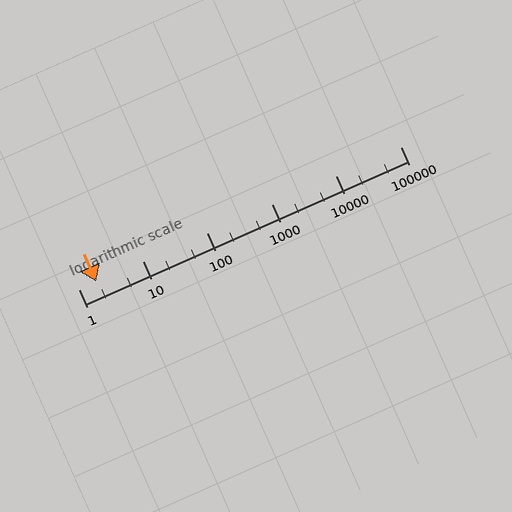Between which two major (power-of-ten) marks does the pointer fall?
The pointer is between 1 and 10.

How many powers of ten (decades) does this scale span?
The scale spans 5 decades, from 1 to 100000.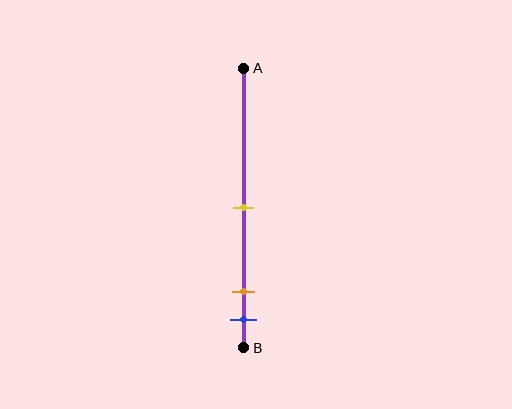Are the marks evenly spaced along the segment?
No, the marks are not evenly spaced.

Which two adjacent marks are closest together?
The orange and blue marks are the closest adjacent pair.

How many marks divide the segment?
There are 3 marks dividing the segment.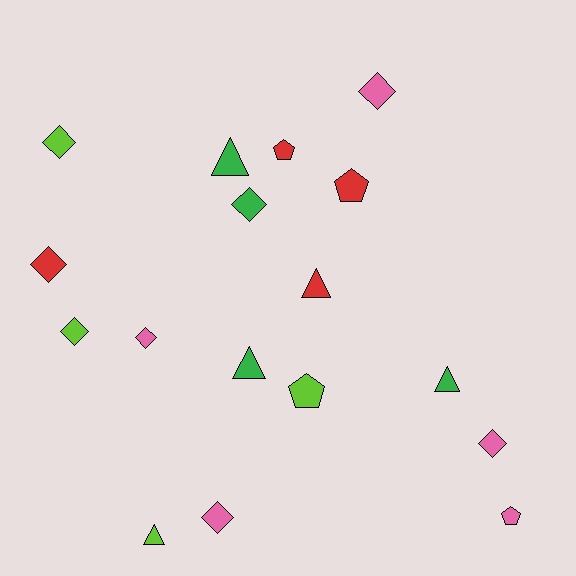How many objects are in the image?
There are 17 objects.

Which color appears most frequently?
Pink, with 5 objects.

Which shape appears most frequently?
Diamond, with 8 objects.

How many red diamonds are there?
There is 1 red diamond.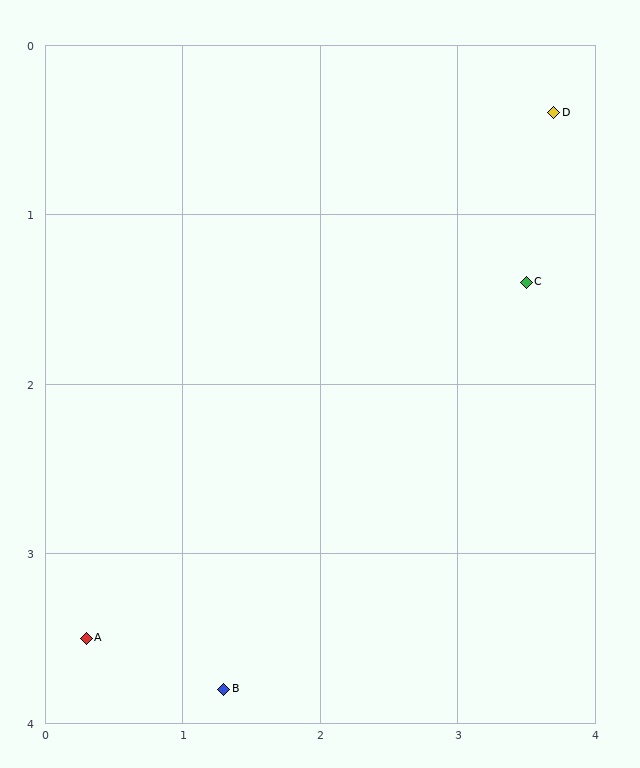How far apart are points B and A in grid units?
Points B and A are about 1.0 grid units apart.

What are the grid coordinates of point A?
Point A is at approximately (0.3, 3.5).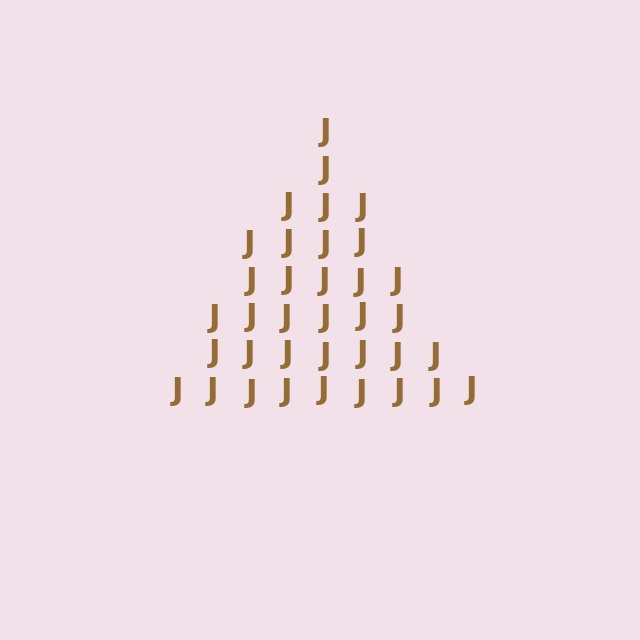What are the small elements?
The small elements are letter J's.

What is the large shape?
The large shape is a triangle.